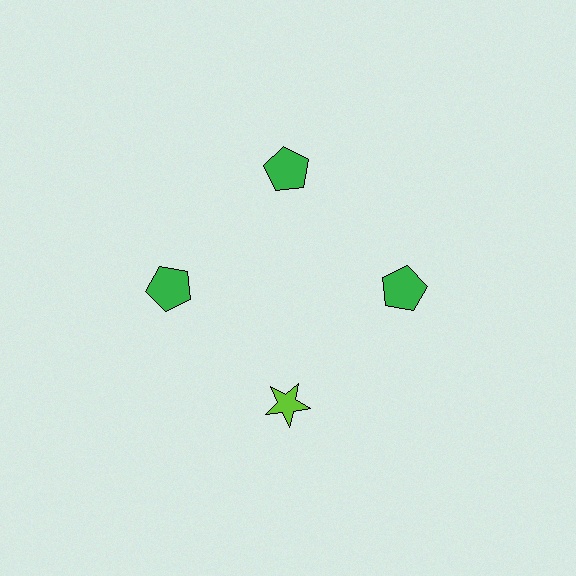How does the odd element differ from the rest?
It differs in both color (lime instead of green) and shape (star instead of pentagon).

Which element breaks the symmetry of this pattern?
The lime star at roughly the 6 o'clock position breaks the symmetry. All other shapes are green pentagons.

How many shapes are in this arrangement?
There are 4 shapes arranged in a ring pattern.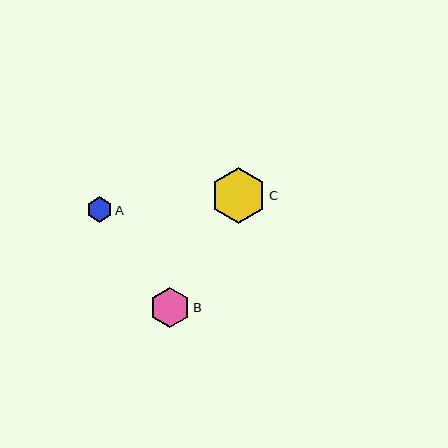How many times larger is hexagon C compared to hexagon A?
Hexagon C is approximately 2.2 times the size of hexagon A.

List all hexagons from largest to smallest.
From largest to smallest: C, B, A.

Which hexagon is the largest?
Hexagon C is the largest with a size of approximately 56 pixels.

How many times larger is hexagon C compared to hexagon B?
Hexagon C is approximately 1.4 times the size of hexagon B.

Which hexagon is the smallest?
Hexagon A is the smallest with a size of approximately 25 pixels.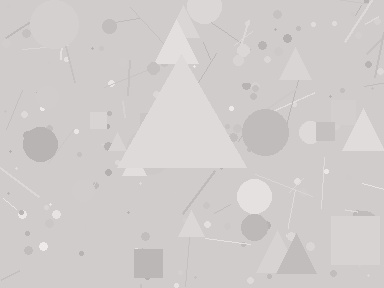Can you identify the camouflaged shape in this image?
The camouflaged shape is a triangle.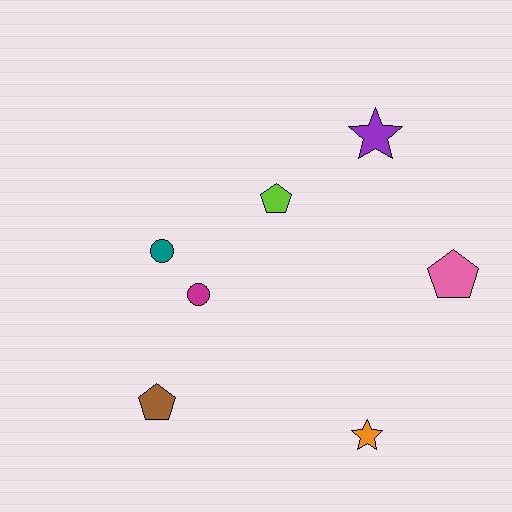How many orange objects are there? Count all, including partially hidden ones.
There is 1 orange object.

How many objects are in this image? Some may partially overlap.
There are 7 objects.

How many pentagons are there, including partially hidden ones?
There are 3 pentagons.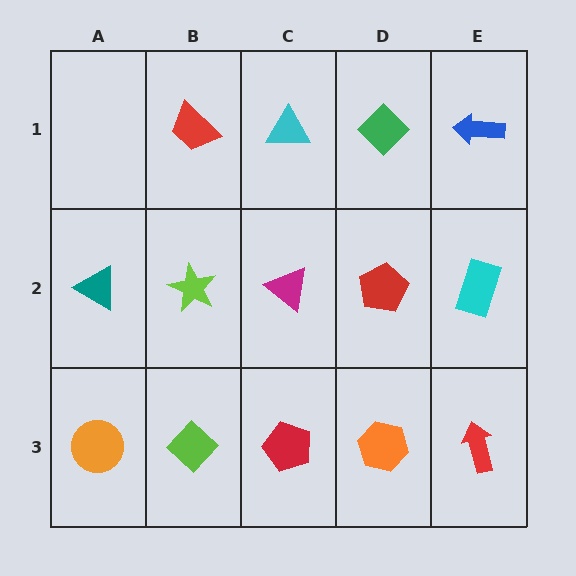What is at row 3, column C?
A red pentagon.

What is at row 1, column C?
A cyan triangle.